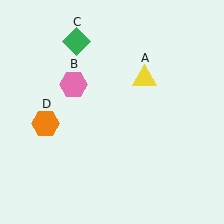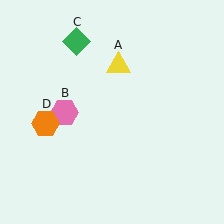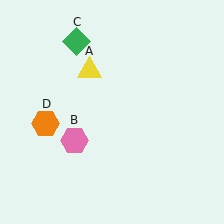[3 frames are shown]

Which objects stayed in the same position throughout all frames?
Green diamond (object C) and orange hexagon (object D) remained stationary.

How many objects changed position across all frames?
2 objects changed position: yellow triangle (object A), pink hexagon (object B).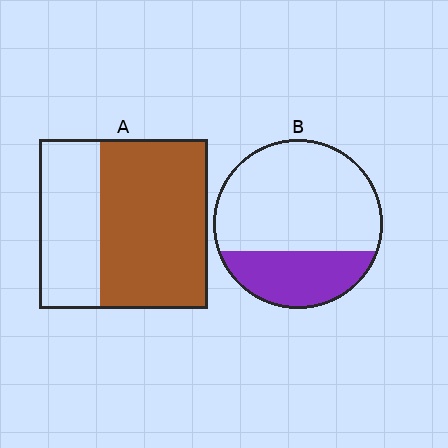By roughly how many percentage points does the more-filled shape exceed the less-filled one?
By roughly 35 percentage points (A over B).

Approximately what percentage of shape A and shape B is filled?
A is approximately 65% and B is approximately 30%.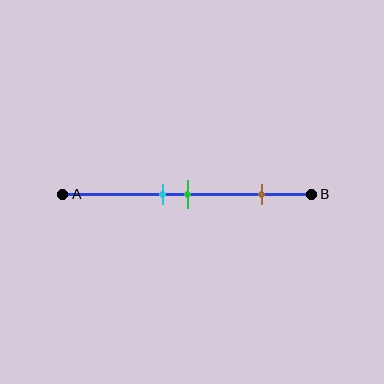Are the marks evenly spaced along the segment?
No, the marks are not evenly spaced.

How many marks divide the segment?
There are 3 marks dividing the segment.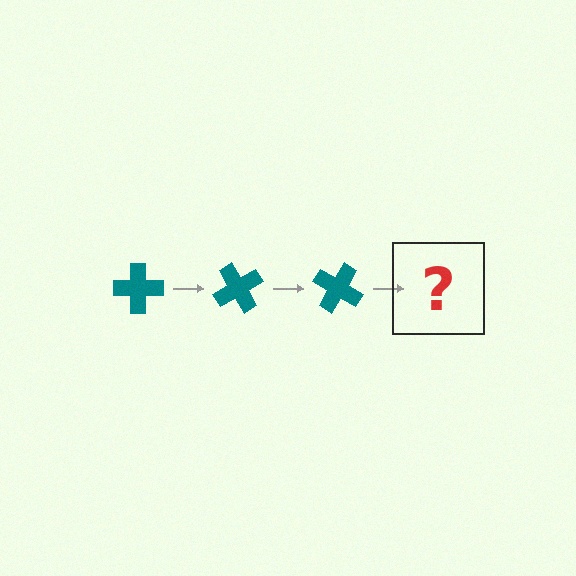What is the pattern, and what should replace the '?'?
The pattern is that the cross rotates 60 degrees each step. The '?' should be a teal cross rotated 180 degrees.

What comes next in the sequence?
The next element should be a teal cross rotated 180 degrees.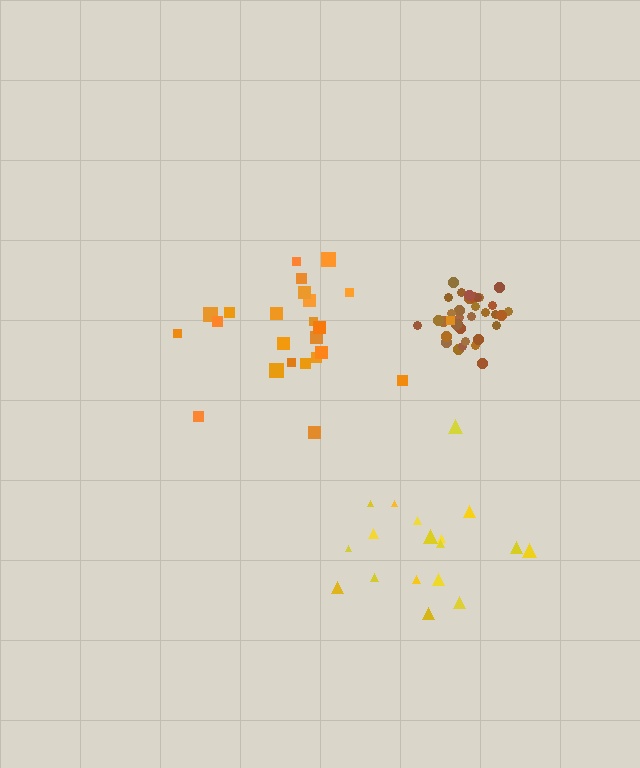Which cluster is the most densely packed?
Brown.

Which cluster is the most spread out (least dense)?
Yellow.